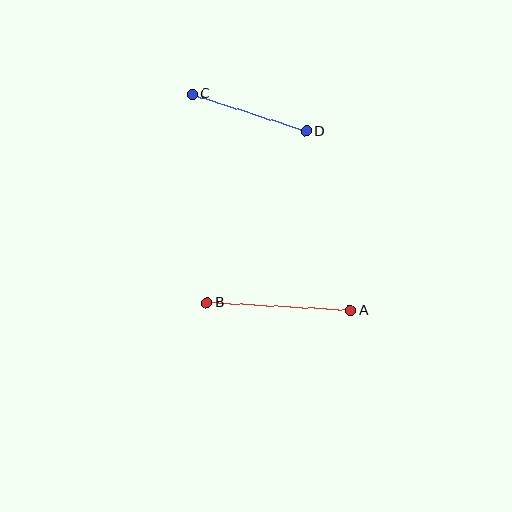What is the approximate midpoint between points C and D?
The midpoint is at approximately (249, 113) pixels.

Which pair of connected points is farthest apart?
Points A and B are farthest apart.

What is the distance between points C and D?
The distance is approximately 120 pixels.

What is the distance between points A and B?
The distance is approximately 144 pixels.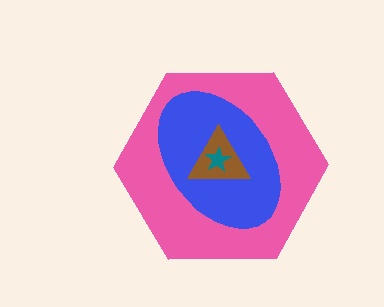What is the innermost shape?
The teal star.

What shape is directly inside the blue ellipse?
The brown triangle.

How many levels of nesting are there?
4.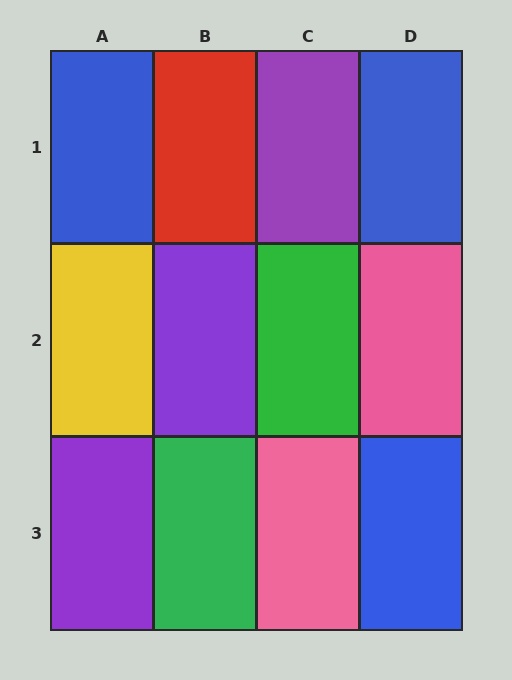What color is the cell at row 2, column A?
Yellow.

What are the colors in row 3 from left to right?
Purple, green, pink, blue.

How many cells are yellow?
1 cell is yellow.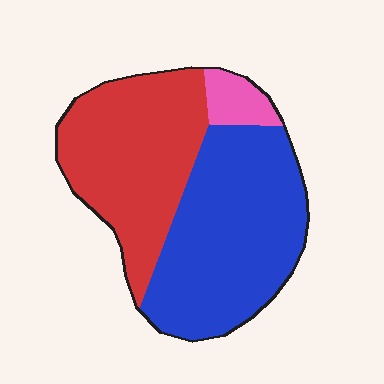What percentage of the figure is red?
Red covers about 45% of the figure.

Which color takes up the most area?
Blue, at roughly 50%.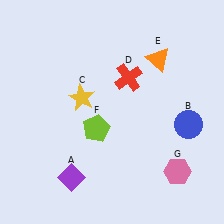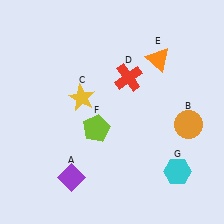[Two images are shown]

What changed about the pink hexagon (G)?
In Image 1, G is pink. In Image 2, it changed to cyan.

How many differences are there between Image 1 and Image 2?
There are 2 differences between the two images.